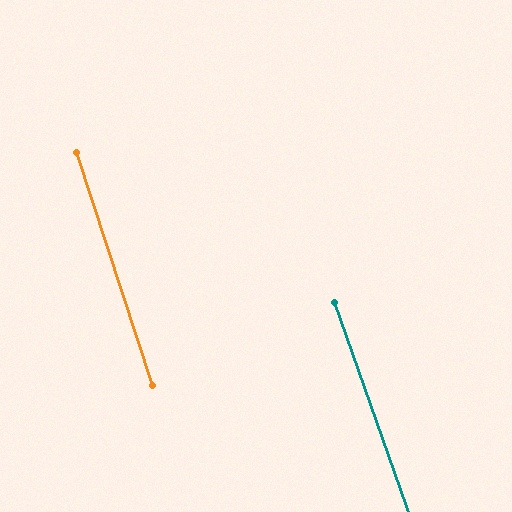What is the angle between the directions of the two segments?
Approximately 1 degree.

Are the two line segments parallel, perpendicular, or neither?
Parallel — their directions differ by only 1.3°.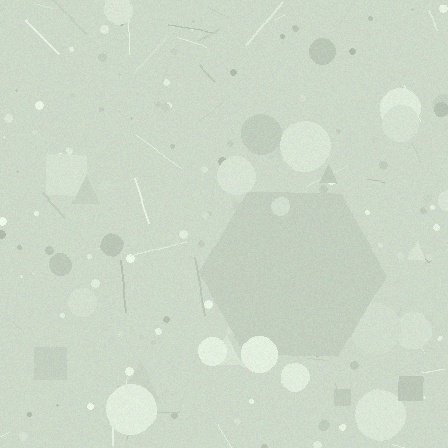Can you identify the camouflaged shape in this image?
The camouflaged shape is a hexagon.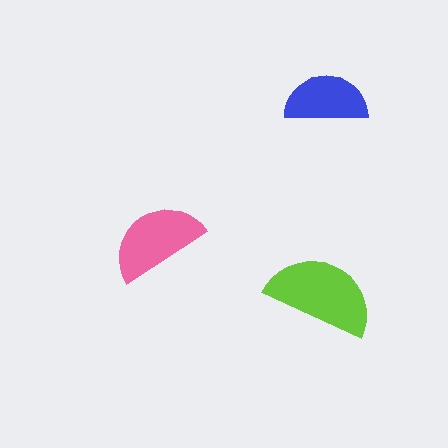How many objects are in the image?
There are 3 objects in the image.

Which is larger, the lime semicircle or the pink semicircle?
The lime one.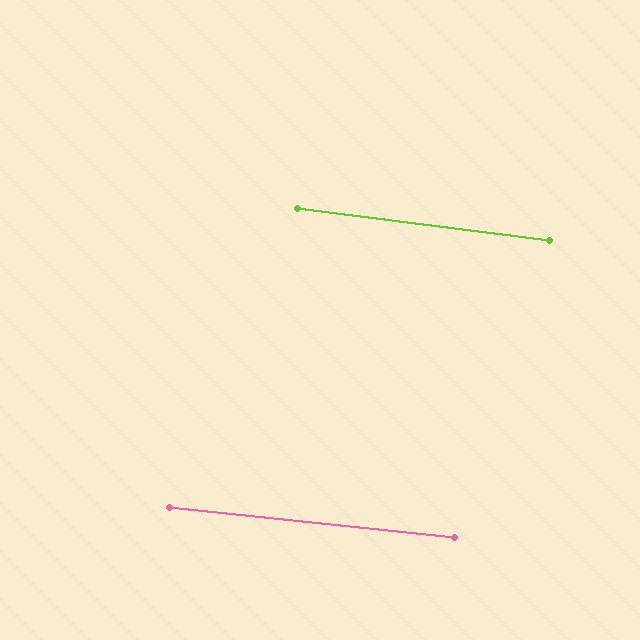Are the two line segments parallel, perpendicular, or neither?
Parallel — their directions differ by only 1.2°.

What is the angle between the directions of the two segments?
Approximately 1 degree.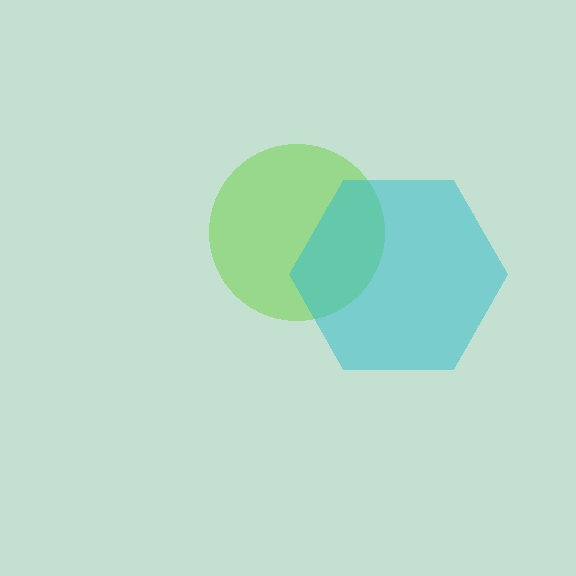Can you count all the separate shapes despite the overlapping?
Yes, there are 2 separate shapes.